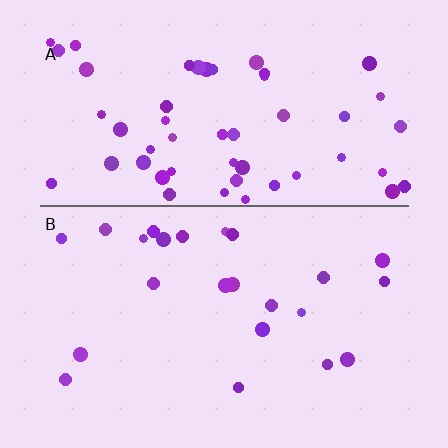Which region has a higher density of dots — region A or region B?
A (the top).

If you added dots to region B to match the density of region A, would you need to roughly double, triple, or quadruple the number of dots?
Approximately double.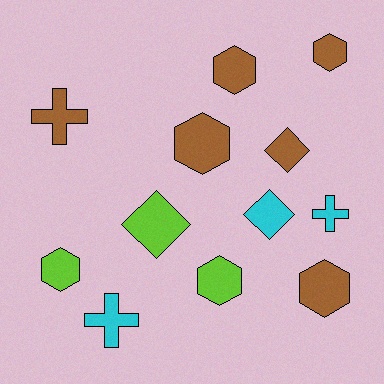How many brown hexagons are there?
There are 4 brown hexagons.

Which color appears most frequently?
Brown, with 6 objects.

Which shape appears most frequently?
Hexagon, with 6 objects.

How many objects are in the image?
There are 12 objects.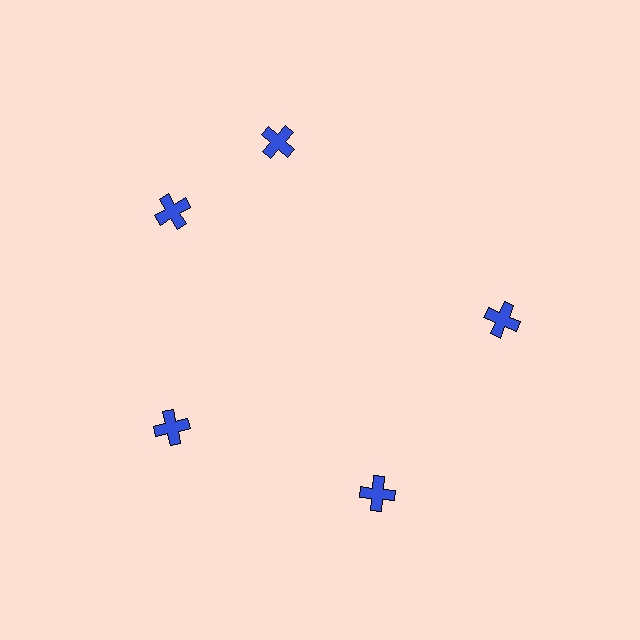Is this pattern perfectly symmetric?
No. The 5 blue crosses are arranged in a ring, but one element near the 1 o'clock position is rotated out of alignment along the ring, breaking the 5-fold rotational symmetry.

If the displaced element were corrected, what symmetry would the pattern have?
It would have 5-fold rotational symmetry — the pattern would map onto itself every 72 degrees.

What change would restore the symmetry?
The symmetry would be restored by rotating it back into even spacing with its neighbors so that all 5 crosses sit at equal angles and equal distance from the center.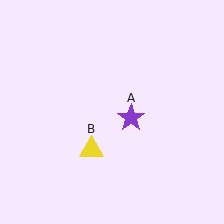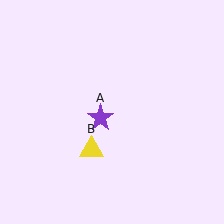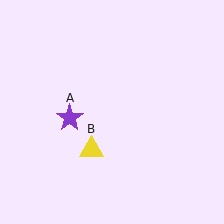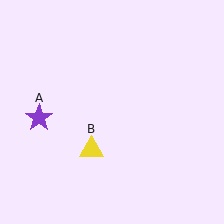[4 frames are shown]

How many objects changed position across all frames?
1 object changed position: purple star (object A).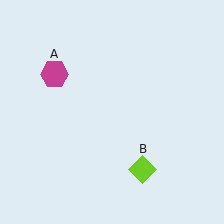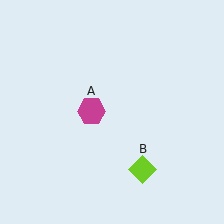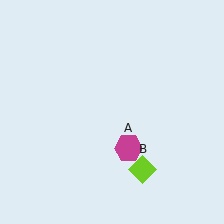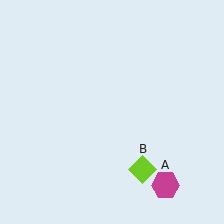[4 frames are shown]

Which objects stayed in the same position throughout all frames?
Lime diamond (object B) remained stationary.